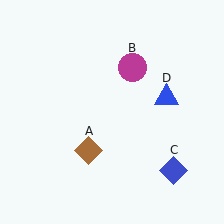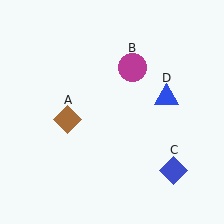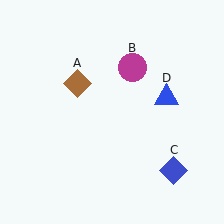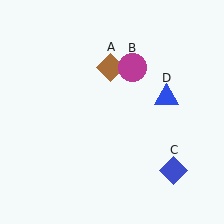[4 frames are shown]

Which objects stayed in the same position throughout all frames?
Magenta circle (object B) and blue diamond (object C) and blue triangle (object D) remained stationary.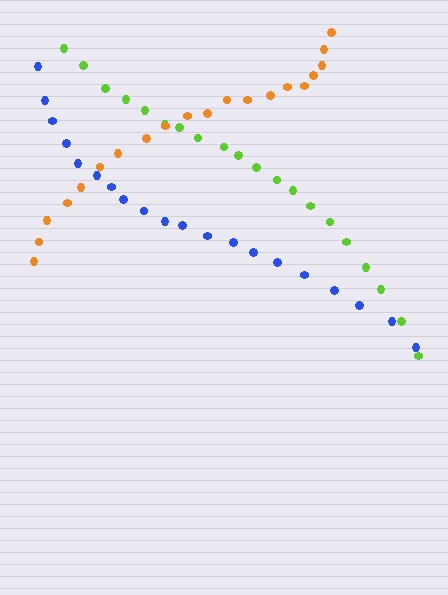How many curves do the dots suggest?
There are 3 distinct paths.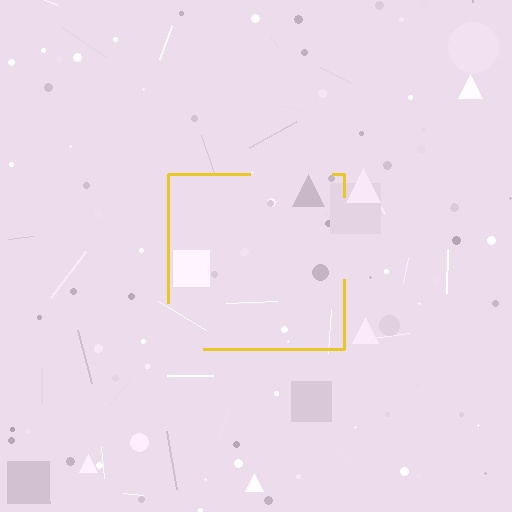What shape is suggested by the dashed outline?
The dashed outline suggests a square.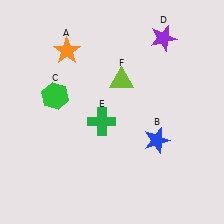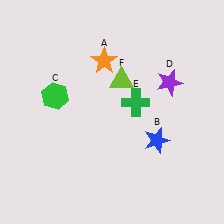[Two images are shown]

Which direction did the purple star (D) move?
The purple star (D) moved down.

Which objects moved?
The objects that moved are: the orange star (A), the purple star (D), the green cross (E).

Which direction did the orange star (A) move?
The orange star (A) moved right.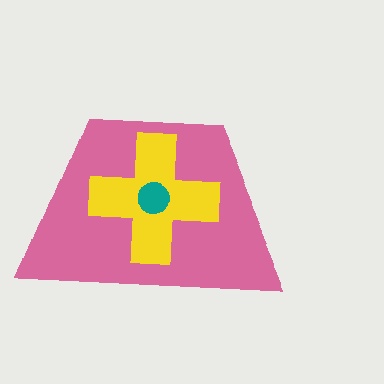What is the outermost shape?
The pink trapezoid.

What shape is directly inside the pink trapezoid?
The yellow cross.